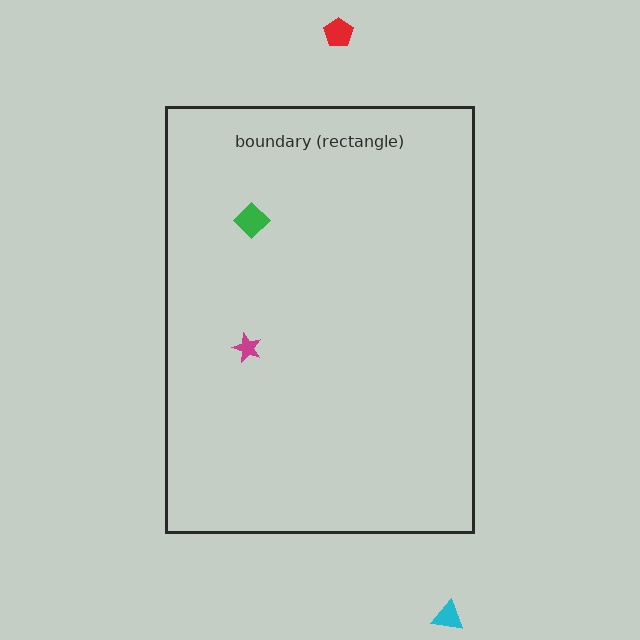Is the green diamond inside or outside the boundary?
Inside.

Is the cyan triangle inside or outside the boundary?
Outside.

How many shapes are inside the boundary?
2 inside, 2 outside.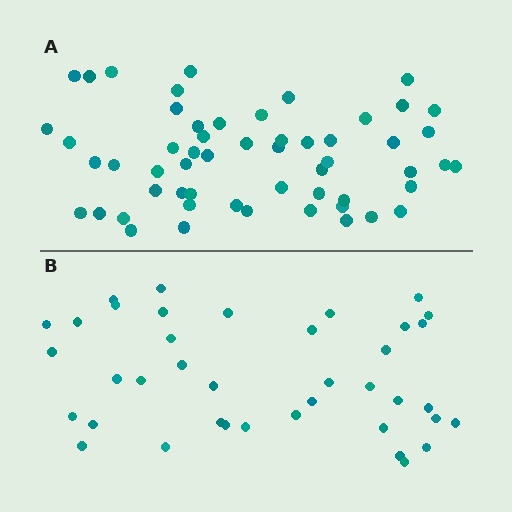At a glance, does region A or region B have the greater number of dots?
Region A (the top region) has more dots.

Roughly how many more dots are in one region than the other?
Region A has approximately 15 more dots than region B.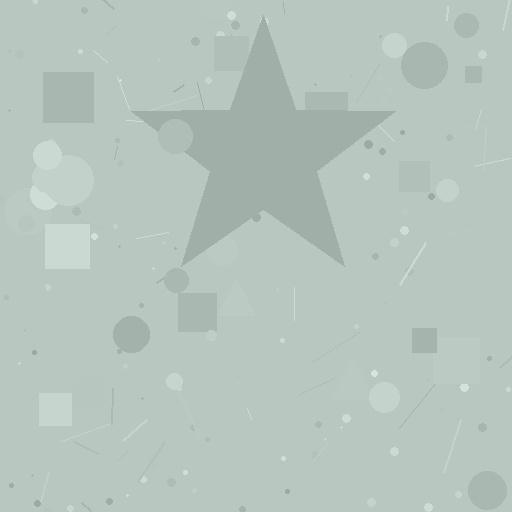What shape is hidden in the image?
A star is hidden in the image.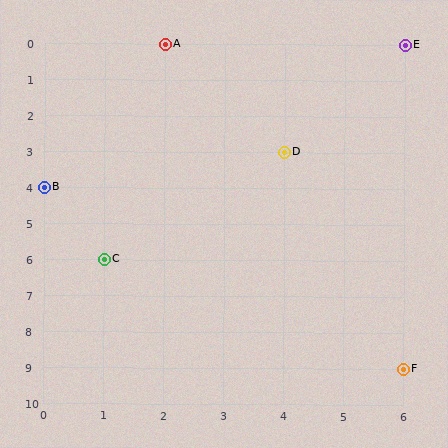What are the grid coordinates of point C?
Point C is at grid coordinates (1, 6).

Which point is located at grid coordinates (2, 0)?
Point A is at (2, 0).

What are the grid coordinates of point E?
Point E is at grid coordinates (6, 0).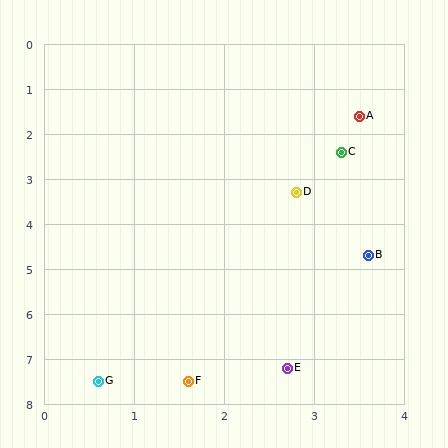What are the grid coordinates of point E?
Point E is at approximately (2.7, 7.2).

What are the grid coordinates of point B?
Point B is at approximately (3.6, 4.7).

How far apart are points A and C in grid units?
Points A and C are about 0.8 grid units apart.